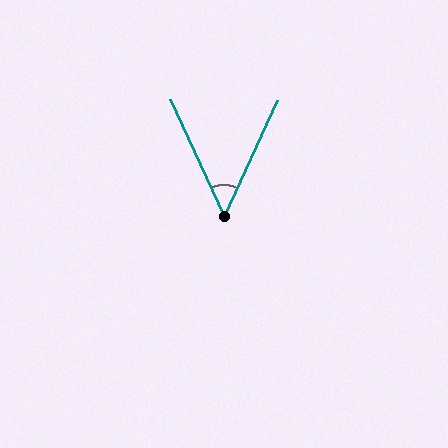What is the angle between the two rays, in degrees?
Approximately 49 degrees.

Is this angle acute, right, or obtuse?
It is acute.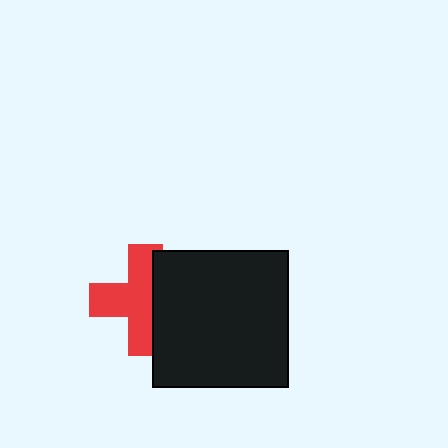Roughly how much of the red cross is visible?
About half of it is visible (roughly 61%).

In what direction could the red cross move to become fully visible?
The red cross could move left. That would shift it out from behind the black square entirely.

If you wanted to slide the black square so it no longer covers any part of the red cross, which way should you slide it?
Slide it right — that is the most direct way to separate the two shapes.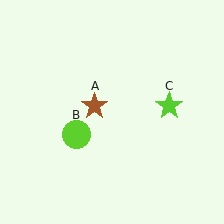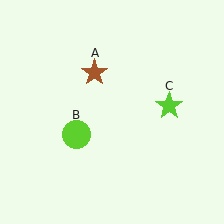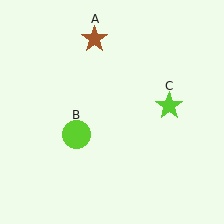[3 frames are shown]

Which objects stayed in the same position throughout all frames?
Lime circle (object B) and lime star (object C) remained stationary.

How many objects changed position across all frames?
1 object changed position: brown star (object A).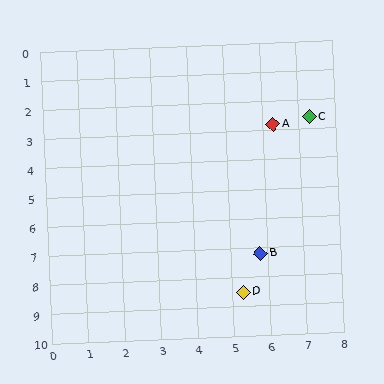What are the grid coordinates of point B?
Point B is at approximately (5.8, 7.2).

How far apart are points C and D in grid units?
Points C and D are about 6.2 grid units apart.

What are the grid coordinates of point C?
Point C is at approximately (7.3, 2.6).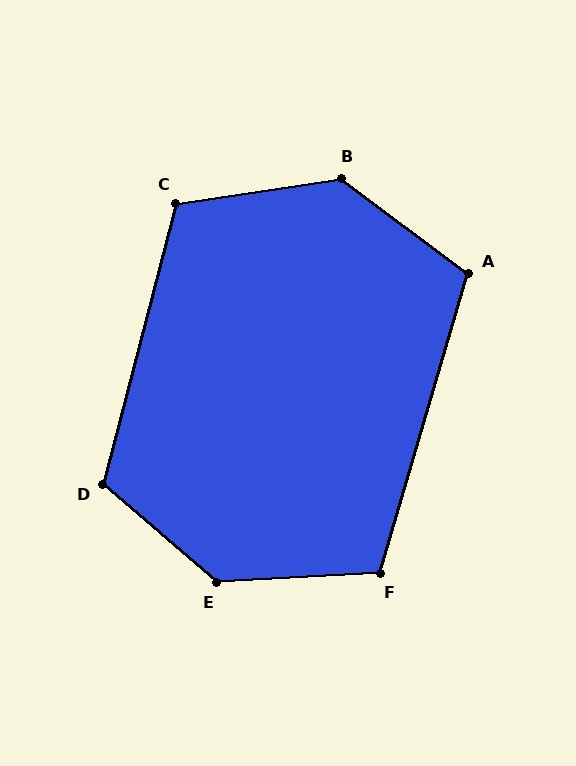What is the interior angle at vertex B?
Approximately 135 degrees (obtuse).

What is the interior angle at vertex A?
Approximately 110 degrees (obtuse).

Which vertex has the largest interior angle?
E, at approximately 136 degrees.